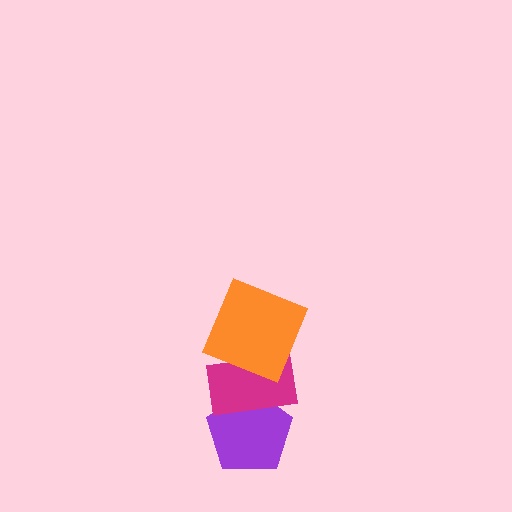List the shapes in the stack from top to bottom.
From top to bottom: the orange square, the magenta rectangle, the purple pentagon.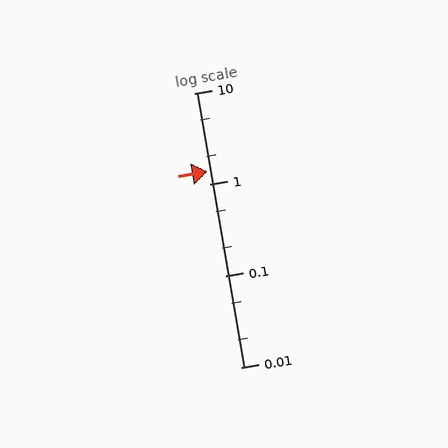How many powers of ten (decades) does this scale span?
The scale spans 3 decades, from 0.01 to 10.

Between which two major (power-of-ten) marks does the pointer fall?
The pointer is between 1 and 10.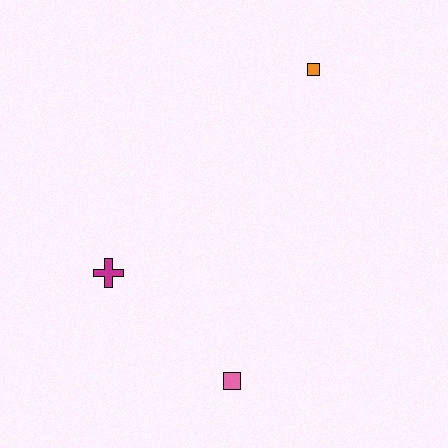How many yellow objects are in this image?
There are no yellow objects.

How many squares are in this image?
There are 2 squares.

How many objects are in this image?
There are 3 objects.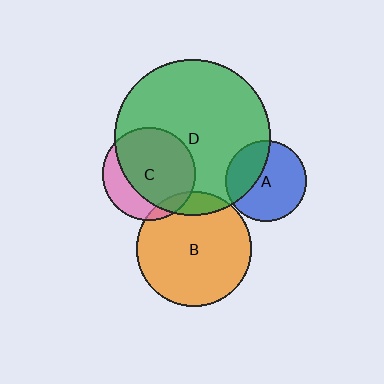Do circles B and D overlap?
Yes.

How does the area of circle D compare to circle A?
Approximately 3.7 times.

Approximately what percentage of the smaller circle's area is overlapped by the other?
Approximately 10%.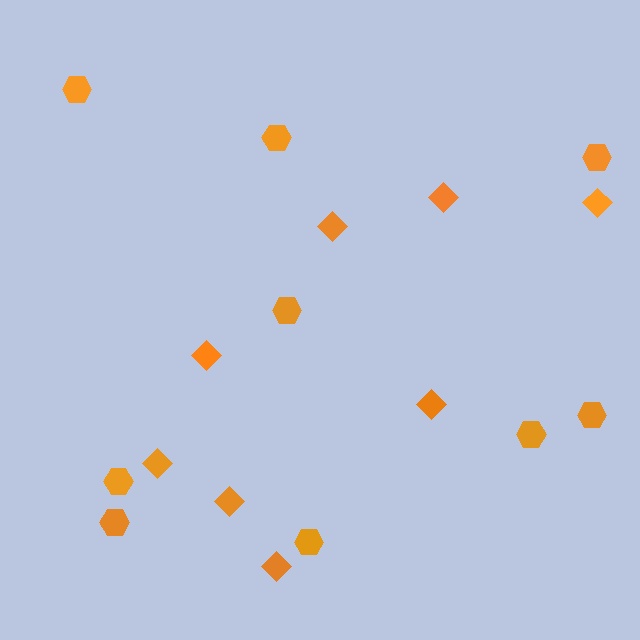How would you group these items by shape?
There are 2 groups: one group of diamonds (8) and one group of hexagons (9).